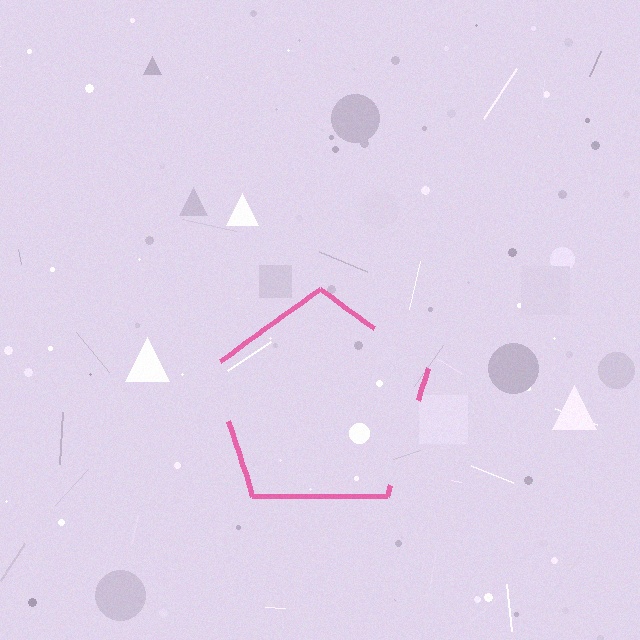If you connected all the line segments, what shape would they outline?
They would outline a pentagon.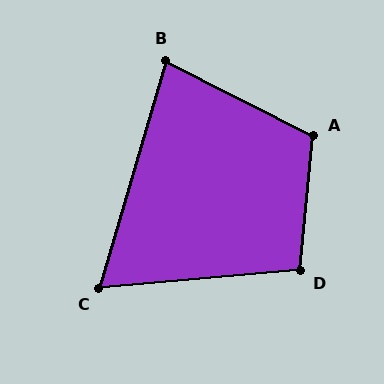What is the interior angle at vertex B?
Approximately 80 degrees (acute).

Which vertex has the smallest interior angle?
C, at approximately 69 degrees.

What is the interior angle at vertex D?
Approximately 100 degrees (obtuse).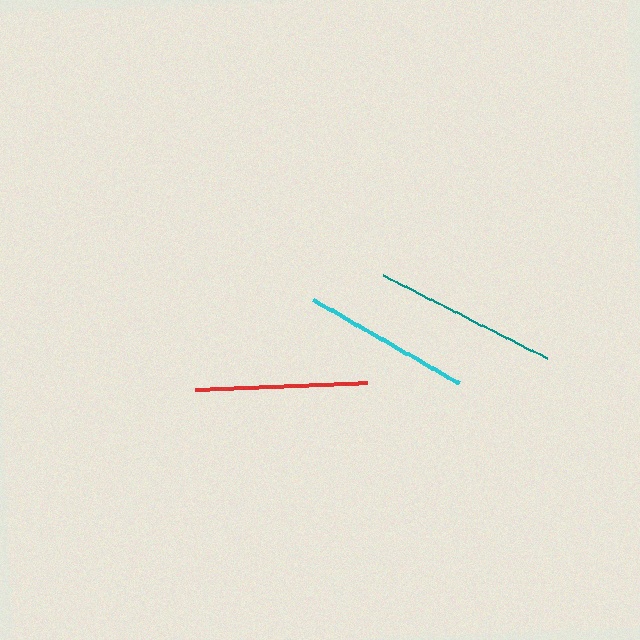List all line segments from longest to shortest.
From longest to shortest: teal, red, cyan.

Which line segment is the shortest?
The cyan line is the shortest at approximately 168 pixels.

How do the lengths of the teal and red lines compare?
The teal and red lines are approximately the same length.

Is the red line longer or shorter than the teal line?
The teal line is longer than the red line.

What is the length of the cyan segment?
The cyan segment is approximately 168 pixels long.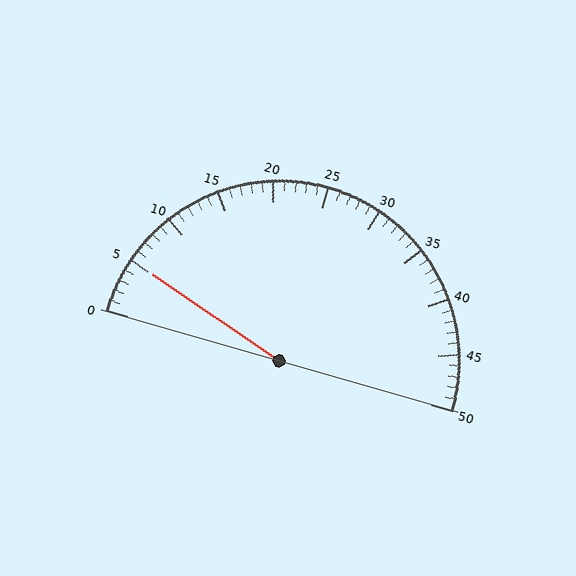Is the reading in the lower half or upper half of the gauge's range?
The reading is in the lower half of the range (0 to 50).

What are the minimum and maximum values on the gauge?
The gauge ranges from 0 to 50.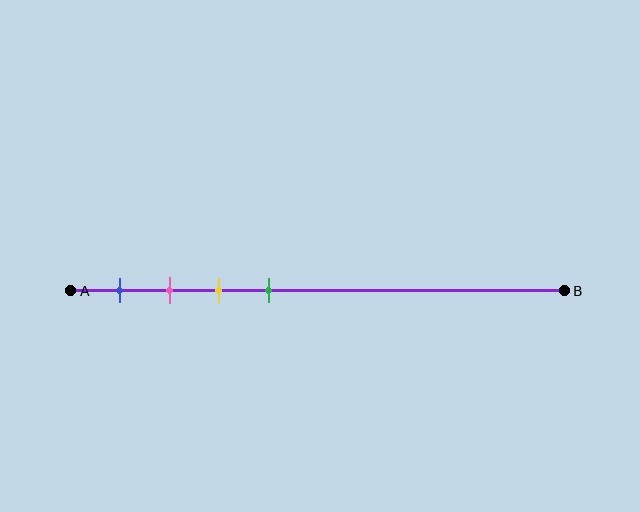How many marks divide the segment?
There are 4 marks dividing the segment.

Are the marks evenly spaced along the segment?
Yes, the marks are approximately evenly spaced.